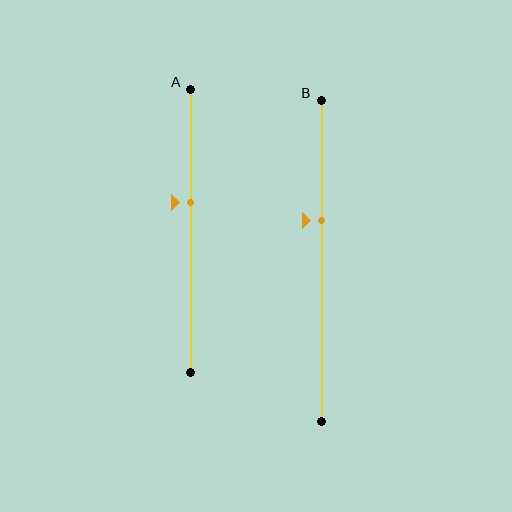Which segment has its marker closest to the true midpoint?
Segment A has its marker closest to the true midpoint.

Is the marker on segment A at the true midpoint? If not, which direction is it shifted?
No, the marker on segment A is shifted upward by about 10% of the segment length.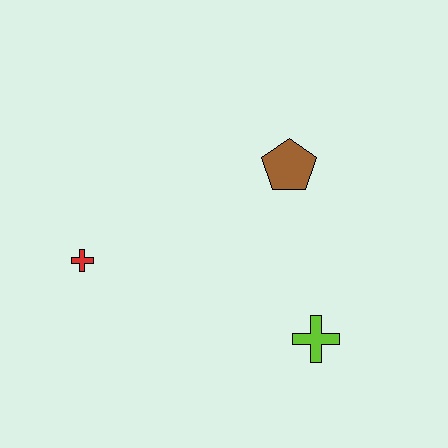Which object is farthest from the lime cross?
The red cross is farthest from the lime cross.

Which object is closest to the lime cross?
The brown pentagon is closest to the lime cross.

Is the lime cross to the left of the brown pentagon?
No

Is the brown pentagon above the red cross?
Yes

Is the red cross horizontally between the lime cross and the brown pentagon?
No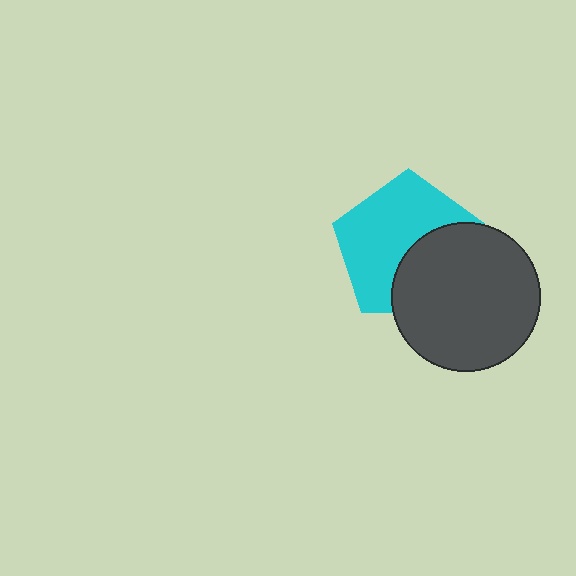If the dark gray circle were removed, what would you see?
You would see the complete cyan pentagon.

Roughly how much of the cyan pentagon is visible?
About half of it is visible (roughly 61%).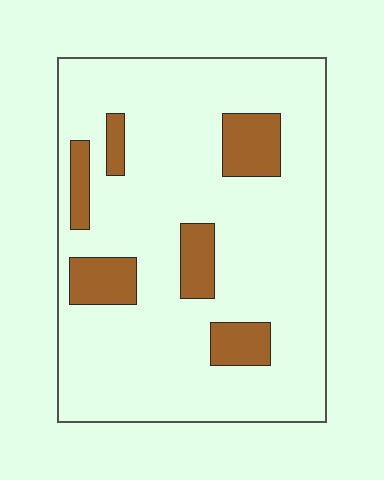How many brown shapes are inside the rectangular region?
6.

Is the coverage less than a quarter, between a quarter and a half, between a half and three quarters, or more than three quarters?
Less than a quarter.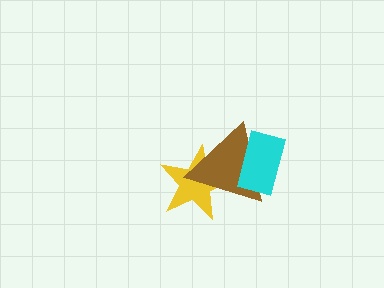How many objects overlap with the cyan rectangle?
1 object overlaps with the cyan rectangle.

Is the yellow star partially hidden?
Yes, it is partially covered by another shape.